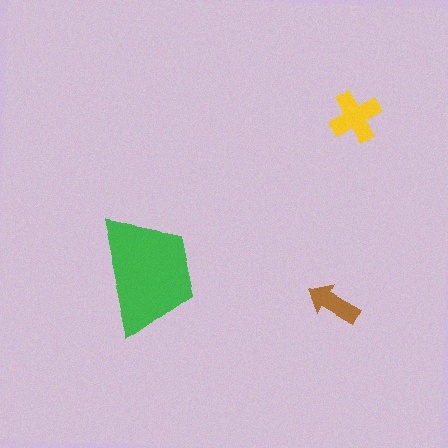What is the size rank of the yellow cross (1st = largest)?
2nd.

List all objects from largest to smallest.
The green trapezoid, the yellow cross, the brown arrow.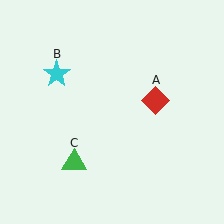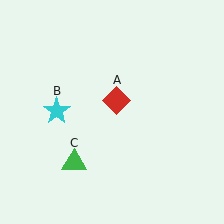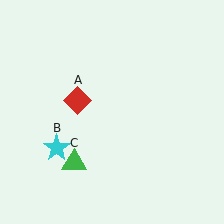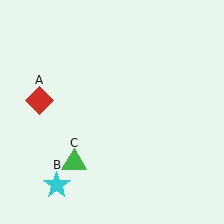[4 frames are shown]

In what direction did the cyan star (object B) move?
The cyan star (object B) moved down.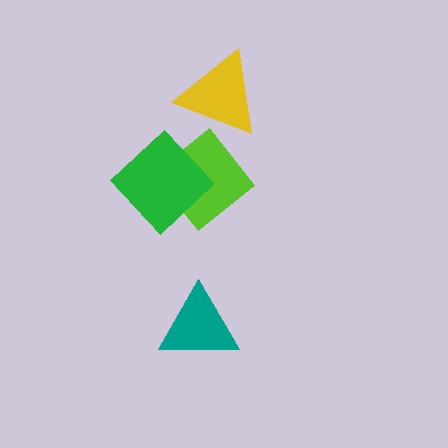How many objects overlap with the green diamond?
1 object overlaps with the green diamond.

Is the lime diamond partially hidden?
Yes, it is partially covered by another shape.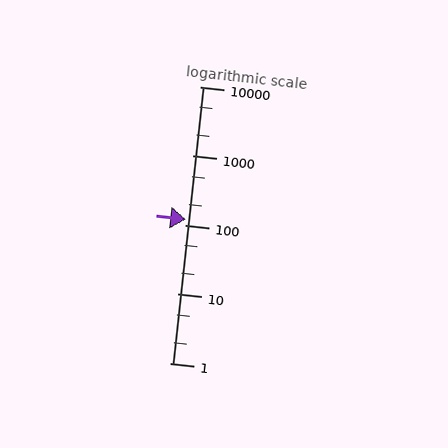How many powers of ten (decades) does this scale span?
The scale spans 4 decades, from 1 to 10000.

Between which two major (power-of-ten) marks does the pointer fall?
The pointer is between 100 and 1000.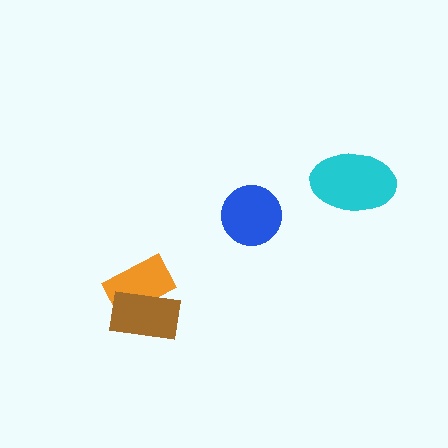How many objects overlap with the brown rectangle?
1 object overlaps with the brown rectangle.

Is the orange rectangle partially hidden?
Yes, it is partially covered by another shape.